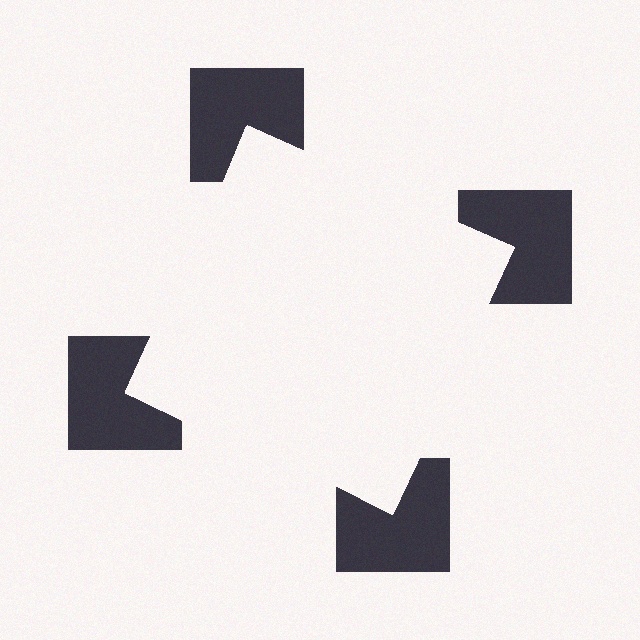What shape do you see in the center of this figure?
An illusory square — its edges are inferred from the aligned wedge cuts in the notched squares, not physically drawn.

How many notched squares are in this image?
There are 4 — one at each vertex of the illusory square.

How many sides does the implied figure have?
4 sides.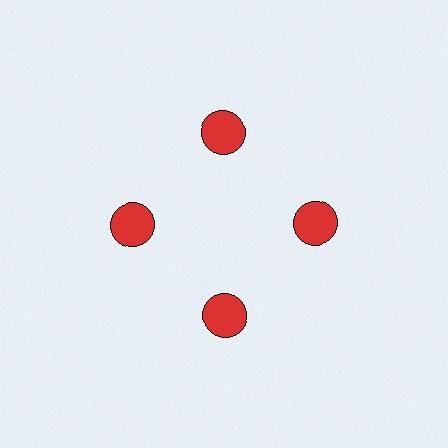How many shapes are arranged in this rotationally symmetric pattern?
There are 4 shapes, arranged in 4 groups of 1.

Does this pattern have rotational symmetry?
Yes, this pattern has 4-fold rotational symmetry. It looks the same after rotating 90 degrees around the center.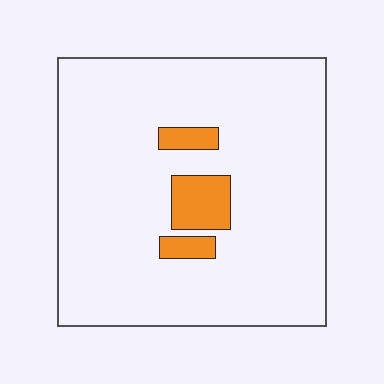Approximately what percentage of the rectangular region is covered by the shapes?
Approximately 10%.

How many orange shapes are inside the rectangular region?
3.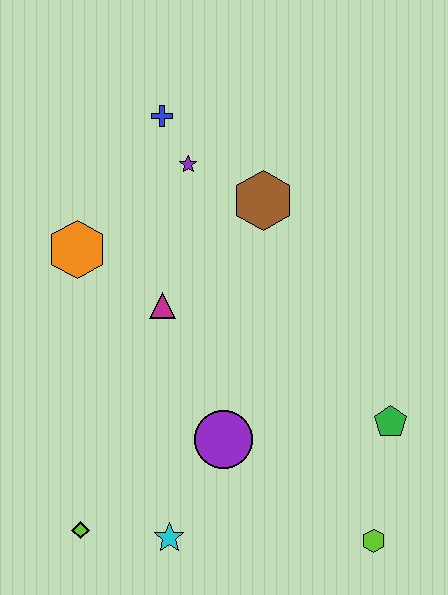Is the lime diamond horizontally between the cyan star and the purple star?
No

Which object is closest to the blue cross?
The purple star is closest to the blue cross.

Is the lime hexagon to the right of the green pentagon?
No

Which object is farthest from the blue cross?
The lime hexagon is farthest from the blue cross.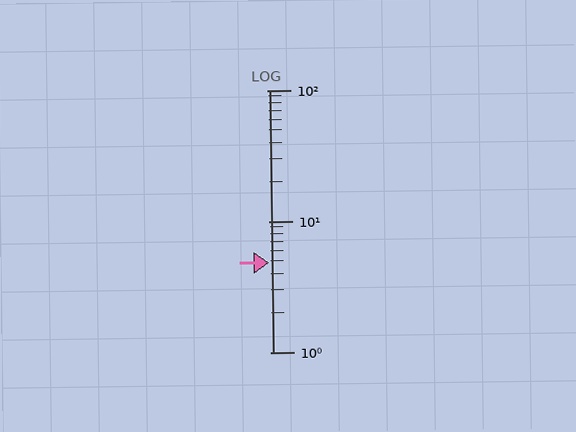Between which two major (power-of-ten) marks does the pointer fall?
The pointer is between 1 and 10.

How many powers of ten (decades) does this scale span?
The scale spans 2 decades, from 1 to 100.